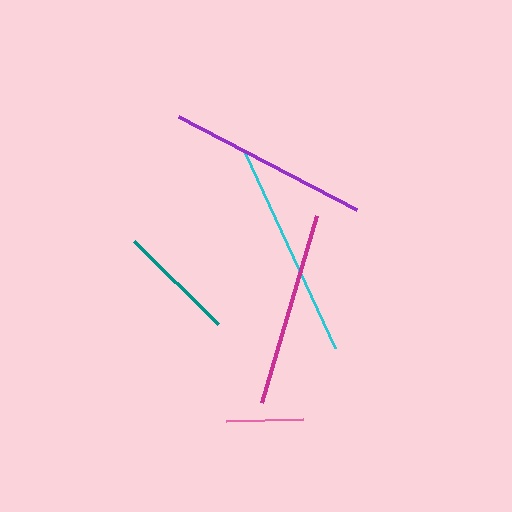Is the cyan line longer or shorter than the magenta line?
The cyan line is longer than the magenta line.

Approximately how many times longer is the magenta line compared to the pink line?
The magenta line is approximately 2.5 times the length of the pink line.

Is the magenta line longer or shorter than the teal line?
The magenta line is longer than the teal line.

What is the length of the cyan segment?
The cyan segment is approximately 214 pixels long.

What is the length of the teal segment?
The teal segment is approximately 117 pixels long.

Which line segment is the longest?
The cyan line is the longest at approximately 214 pixels.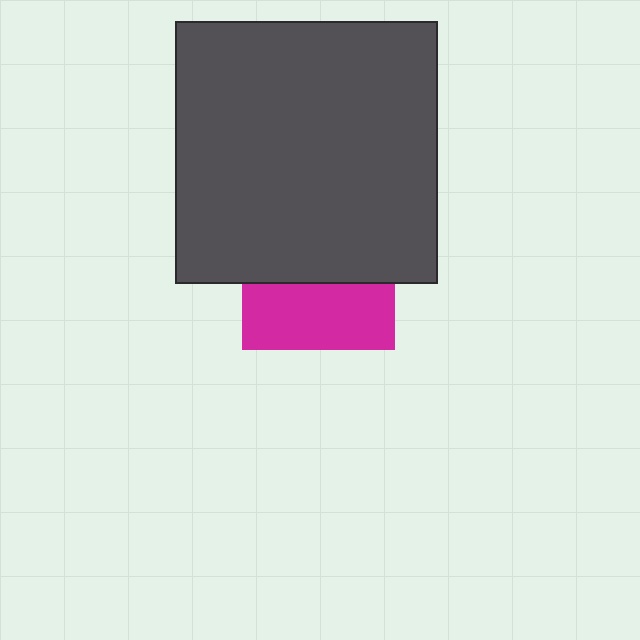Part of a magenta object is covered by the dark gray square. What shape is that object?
It is a square.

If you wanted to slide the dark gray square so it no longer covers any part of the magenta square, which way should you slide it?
Slide it up — that is the most direct way to separate the two shapes.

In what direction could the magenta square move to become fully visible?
The magenta square could move down. That would shift it out from behind the dark gray square entirely.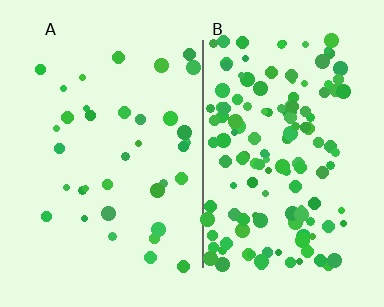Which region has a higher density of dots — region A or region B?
B (the right).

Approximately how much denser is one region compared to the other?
Approximately 3.9× — region B over region A.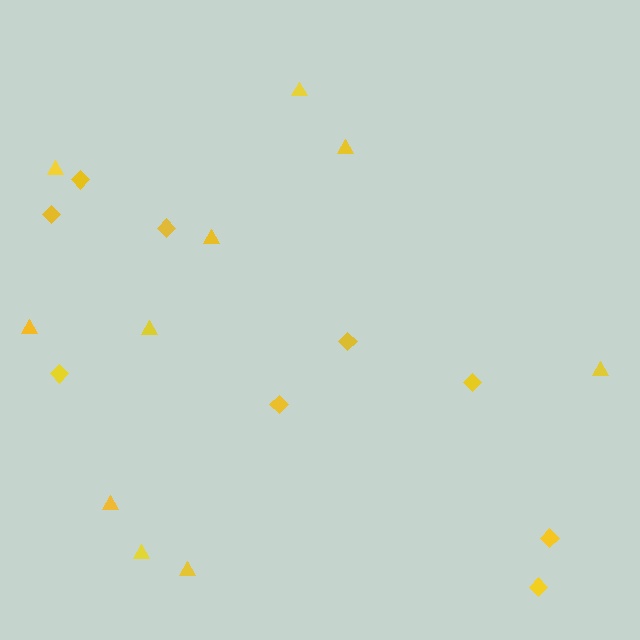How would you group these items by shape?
There are 2 groups: one group of triangles (10) and one group of diamonds (9).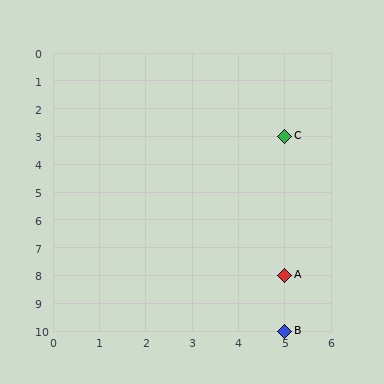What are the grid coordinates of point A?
Point A is at grid coordinates (5, 8).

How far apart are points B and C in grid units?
Points B and C are 7 rows apart.